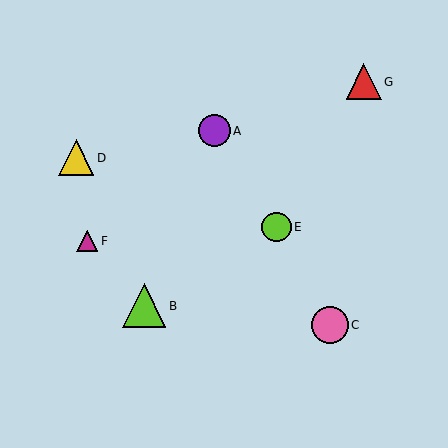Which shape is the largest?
The lime triangle (labeled B) is the largest.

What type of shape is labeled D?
Shape D is a yellow triangle.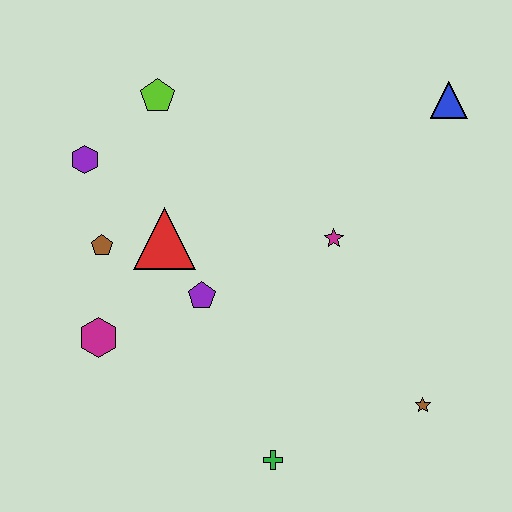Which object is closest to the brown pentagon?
The red triangle is closest to the brown pentagon.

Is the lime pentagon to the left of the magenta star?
Yes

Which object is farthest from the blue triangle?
The magenta hexagon is farthest from the blue triangle.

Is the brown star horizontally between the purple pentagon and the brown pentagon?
No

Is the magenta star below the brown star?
No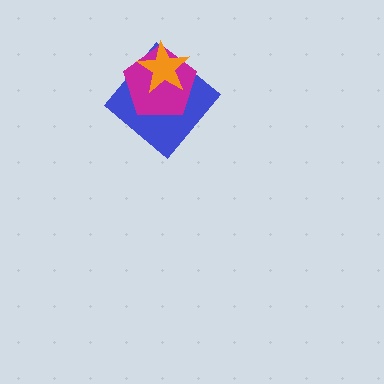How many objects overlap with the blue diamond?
2 objects overlap with the blue diamond.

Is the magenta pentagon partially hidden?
Yes, it is partially covered by another shape.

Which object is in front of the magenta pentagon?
The orange star is in front of the magenta pentagon.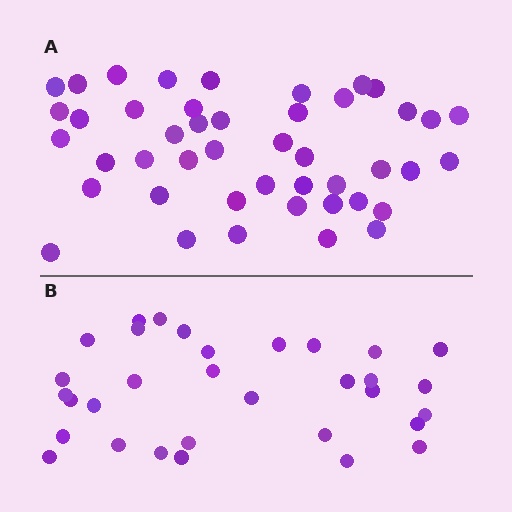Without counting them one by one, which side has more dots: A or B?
Region A (the top region) has more dots.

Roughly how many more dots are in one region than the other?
Region A has approximately 15 more dots than region B.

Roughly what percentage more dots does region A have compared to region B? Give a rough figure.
About 40% more.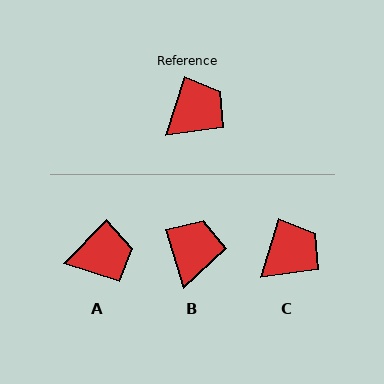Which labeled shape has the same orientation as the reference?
C.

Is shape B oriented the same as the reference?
No, it is off by about 35 degrees.